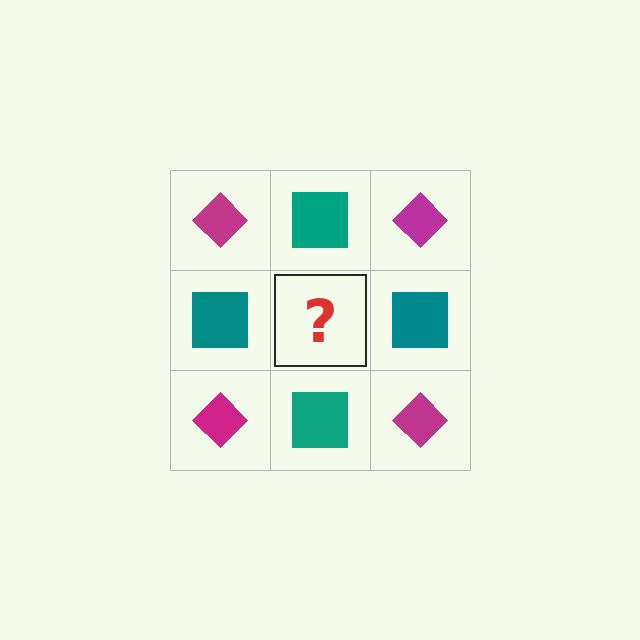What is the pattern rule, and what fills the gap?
The rule is that it alternates magenta diamond and teal square in a checkerboard pattern. The gap should be filled with a magenta diamond.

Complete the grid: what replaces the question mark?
The question mark should be replaced with a magenta diamond.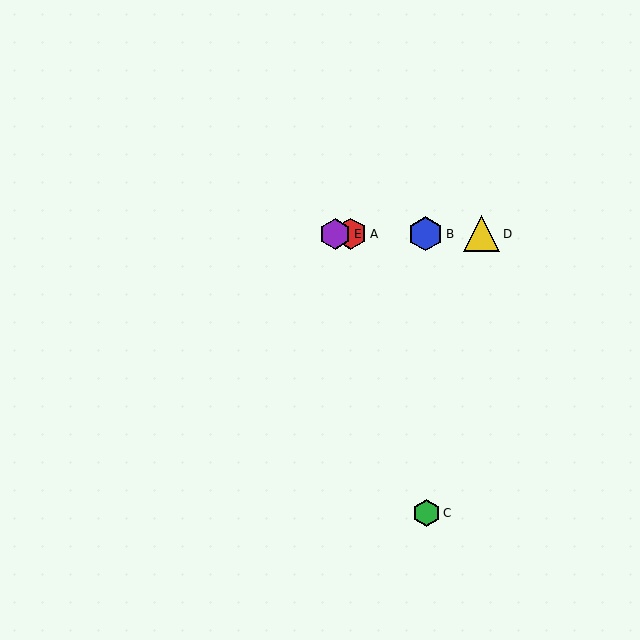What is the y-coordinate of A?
Object A is at y≈234.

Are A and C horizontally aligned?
No, A is at y≈234 and C is at y≈513.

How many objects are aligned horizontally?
4 objects (A, B, D, E) are aligned horizontally.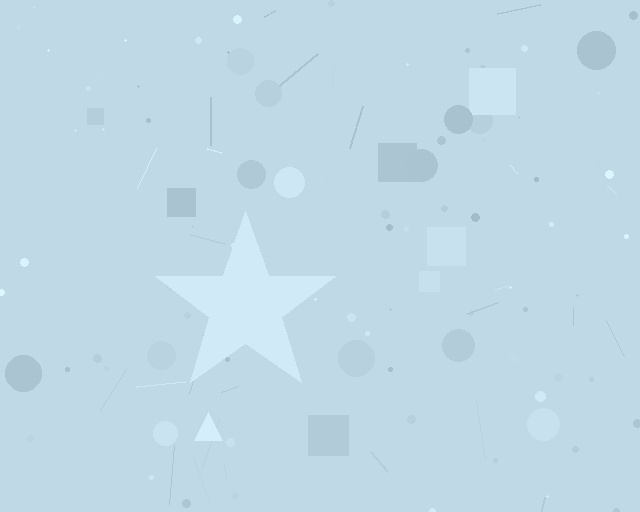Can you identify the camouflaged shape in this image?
The camouflaged shape is a star.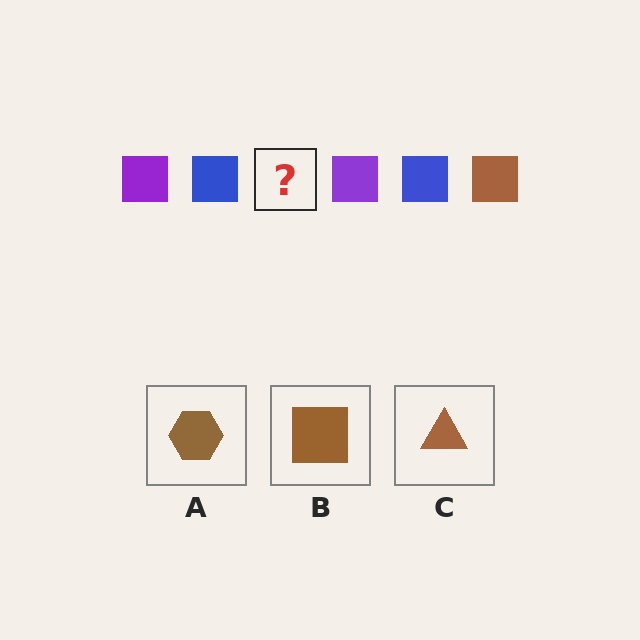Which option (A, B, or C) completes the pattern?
B.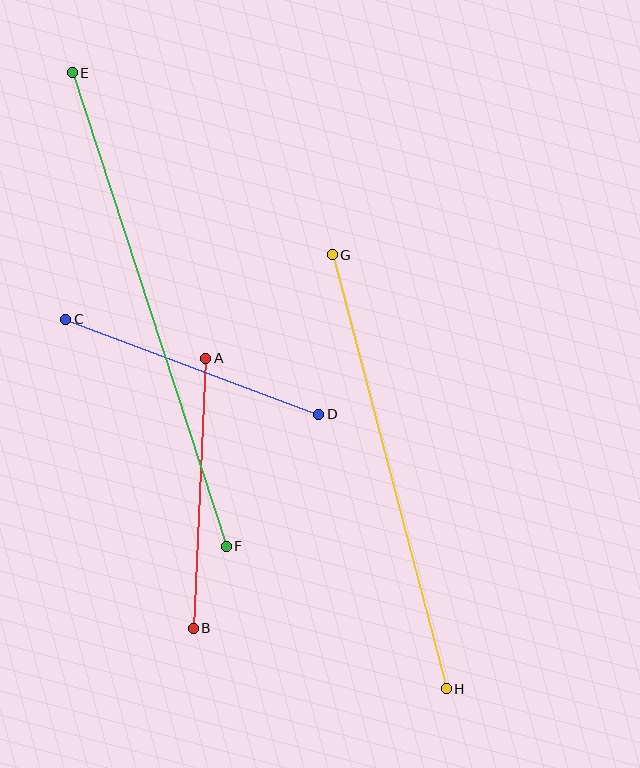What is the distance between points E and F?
The distance is approximately 498 pixels.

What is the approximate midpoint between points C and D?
The midpoint is at approximately (192, 367) pixels.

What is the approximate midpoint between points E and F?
The midpoint is at approximately (149, 310) pixels.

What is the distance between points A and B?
The distance is approximately 270 pixels.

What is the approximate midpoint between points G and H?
The midpoint is at approximately (389, 472) pixels.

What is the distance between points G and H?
The distance is approximately 449 pixels.